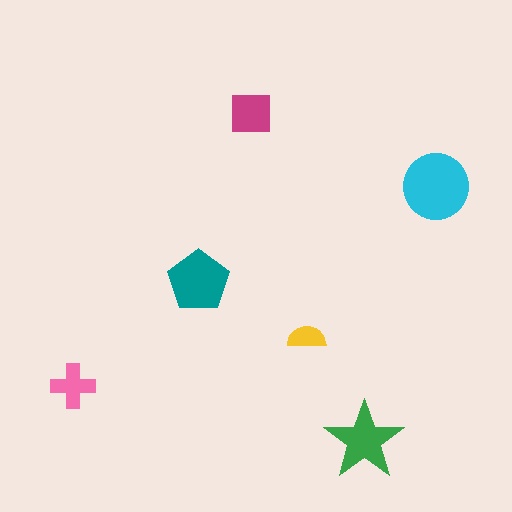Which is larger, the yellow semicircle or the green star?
The green star.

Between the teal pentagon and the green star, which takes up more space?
The teal pentagon.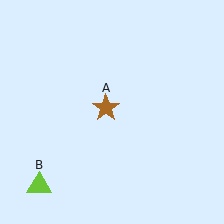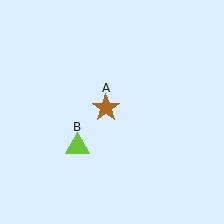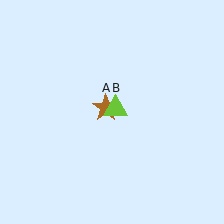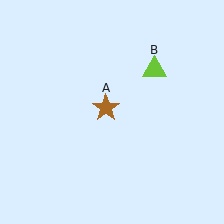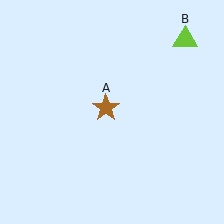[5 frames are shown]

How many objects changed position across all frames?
1 object changed position: lime triangle (object B).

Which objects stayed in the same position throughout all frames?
Brown star (object A) remained stationary.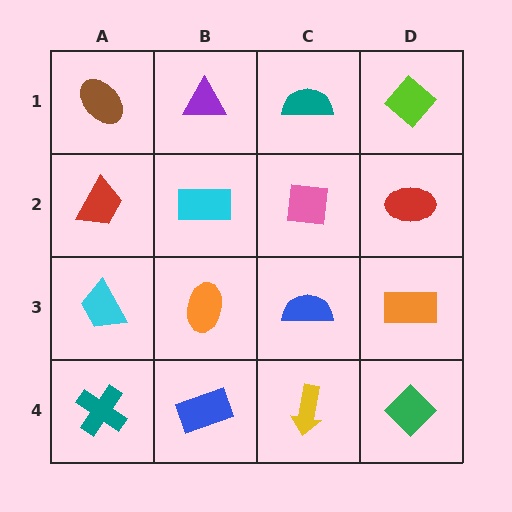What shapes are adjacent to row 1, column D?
A red ellipse (row 2, column D), a teal semicircle (row 1, column C).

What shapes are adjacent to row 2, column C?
A teal semicircle (row 1, column C), a blue semicircle (row 3, column C), a cyan rectangle (row 2, column B), a red ellipse (row 2, column D).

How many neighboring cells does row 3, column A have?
3.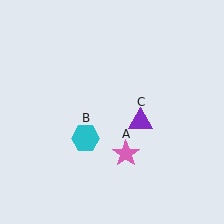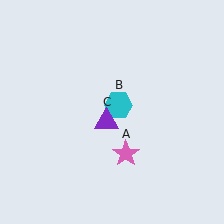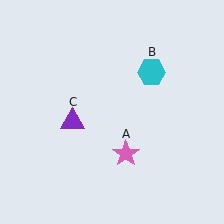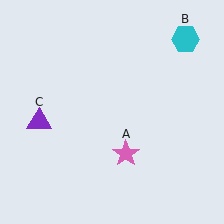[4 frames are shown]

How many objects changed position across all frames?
2 objects changed position: cyan hexagon (object B), purple triangle (object C).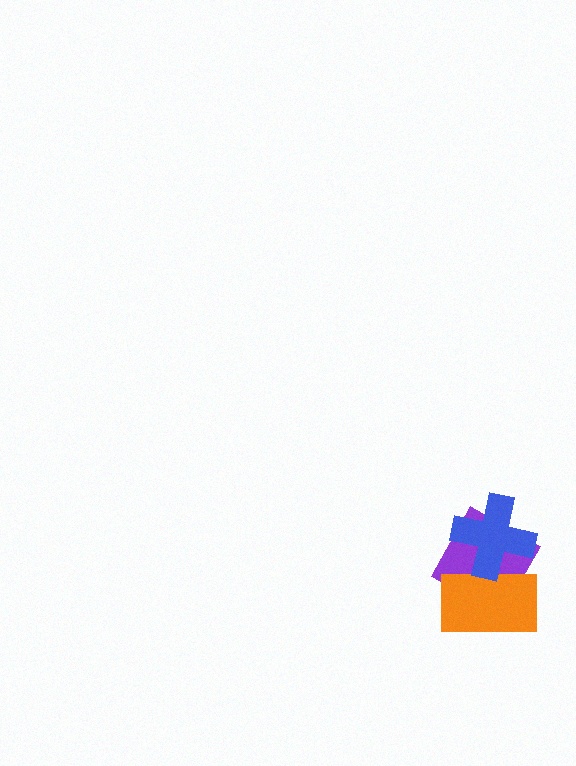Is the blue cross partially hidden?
No, no other shape covers it.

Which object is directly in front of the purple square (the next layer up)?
The orange rectangle is directly in front of the purple square.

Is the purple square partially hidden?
Yes, it is partially covered by another shape.